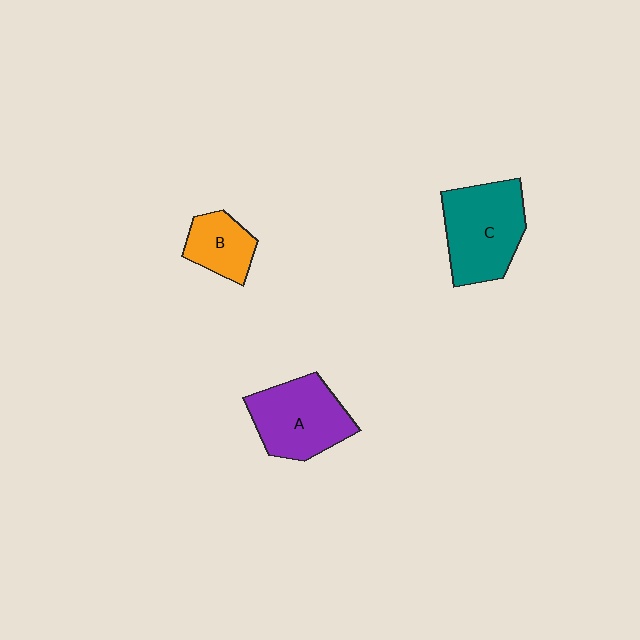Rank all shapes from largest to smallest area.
From largest to smallest: C (teal), A (purple), B (orange).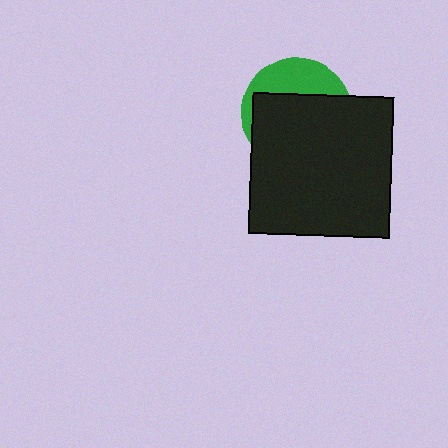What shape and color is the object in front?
The object in front is a black square.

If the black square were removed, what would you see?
You would see the complete green circle.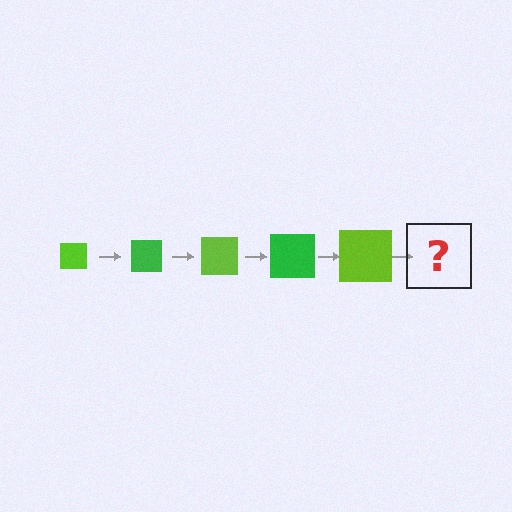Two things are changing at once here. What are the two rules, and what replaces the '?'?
The two rules are that the square grows larger each step and the color cycles through lime and green. The '?' should be a green square, larger than the previous one.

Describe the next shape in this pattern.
It should be a green square, larger than the previous one.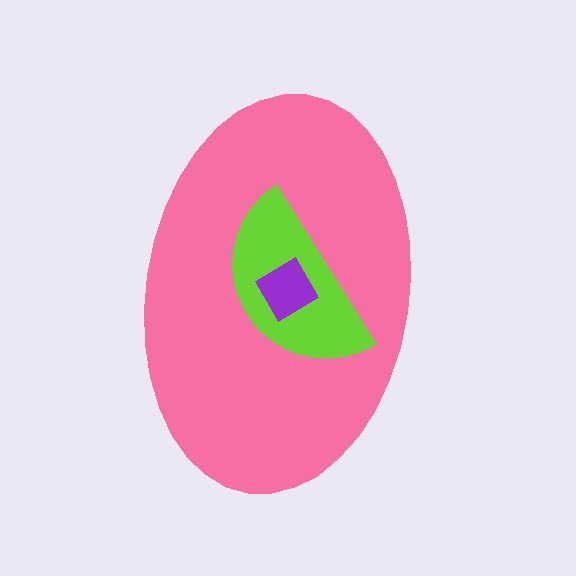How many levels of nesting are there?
3.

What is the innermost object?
The purple diamond.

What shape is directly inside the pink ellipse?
The lime semicircle.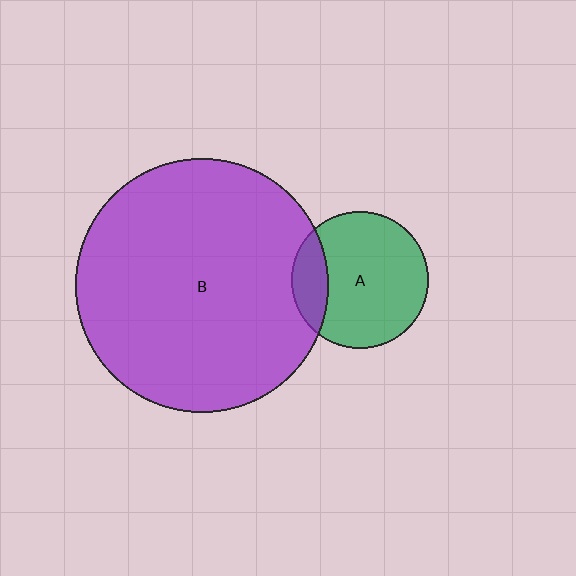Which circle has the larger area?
Circle B (purple).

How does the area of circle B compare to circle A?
Approximately 3.4 times.